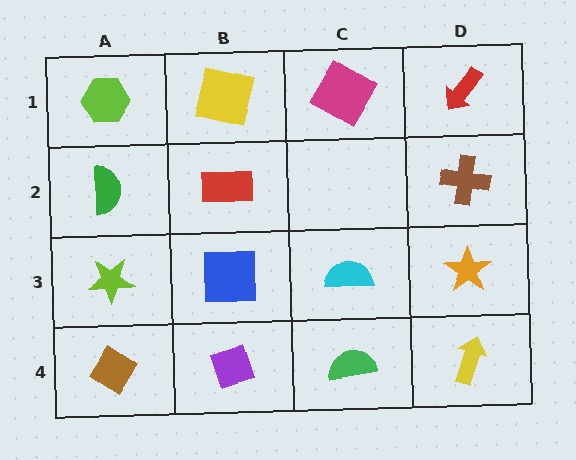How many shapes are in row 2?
3 shapes.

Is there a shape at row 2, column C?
No, that cell is empty.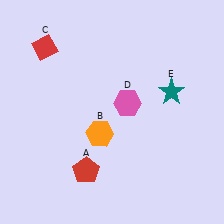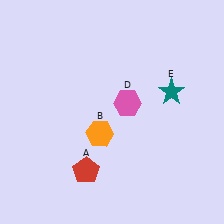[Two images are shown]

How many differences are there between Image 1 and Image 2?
There is 1 difference between the two images.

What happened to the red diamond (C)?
The red diamond (C) was removed in Image 2. It was in the top-left area of Image 1.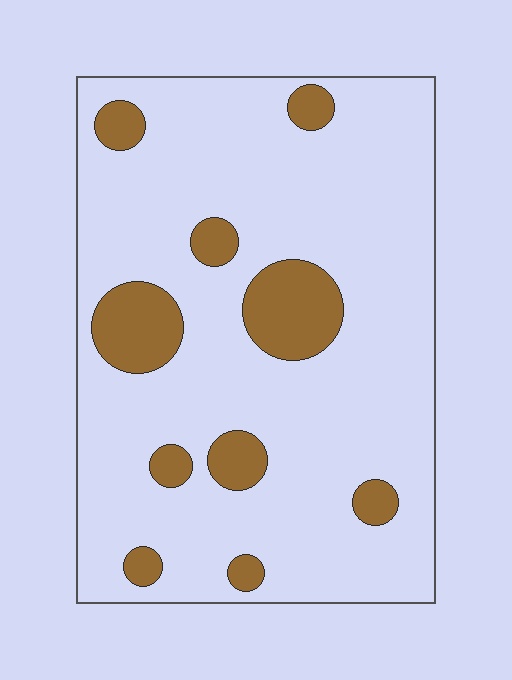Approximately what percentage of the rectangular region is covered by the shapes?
Approximately 15%.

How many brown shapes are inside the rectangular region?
10.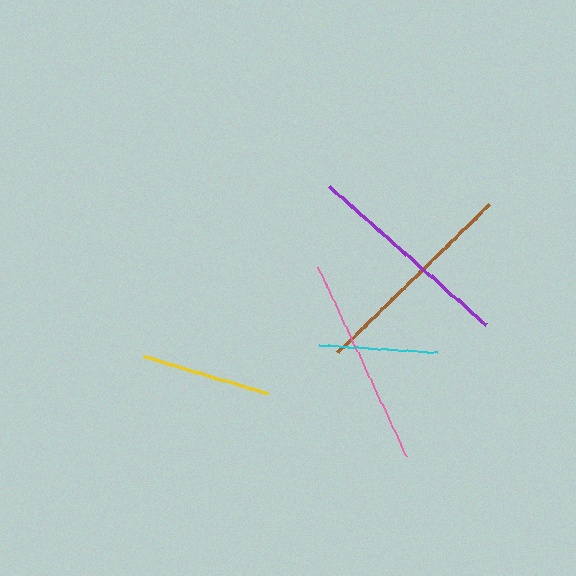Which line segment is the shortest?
The cyan line is the shortest at approximately 118 pixels.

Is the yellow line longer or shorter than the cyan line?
The yellow line is longer than the cyan line.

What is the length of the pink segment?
The pink segment is approximately 208 pixels long.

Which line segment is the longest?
The brown line is the longest at approximately 211 pixels.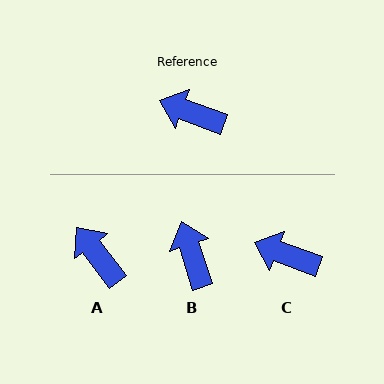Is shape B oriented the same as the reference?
No, it is off by about 52 degrees.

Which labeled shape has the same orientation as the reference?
C.